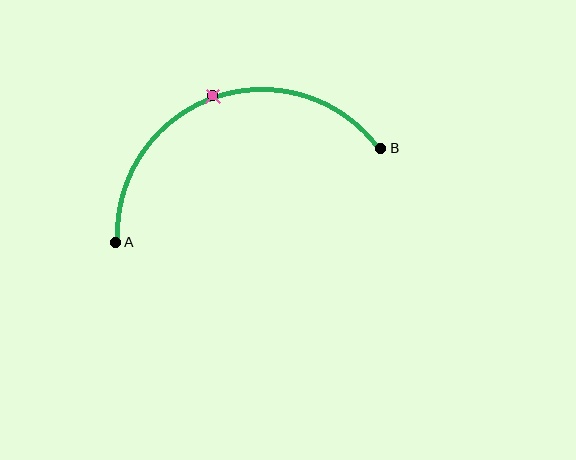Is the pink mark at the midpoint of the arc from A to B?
Yes. The pink mark lies on the arc at equal arc-length from both A and B — it is the arc midpoint.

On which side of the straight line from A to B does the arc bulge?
The arc bulges above the straight line connecting A and B.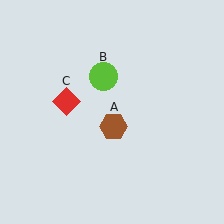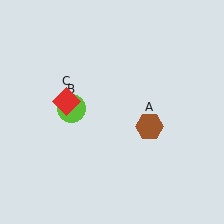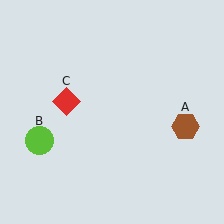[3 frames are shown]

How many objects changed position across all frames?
2 objects changed position: brown hexagon (object A), lime circle (object B).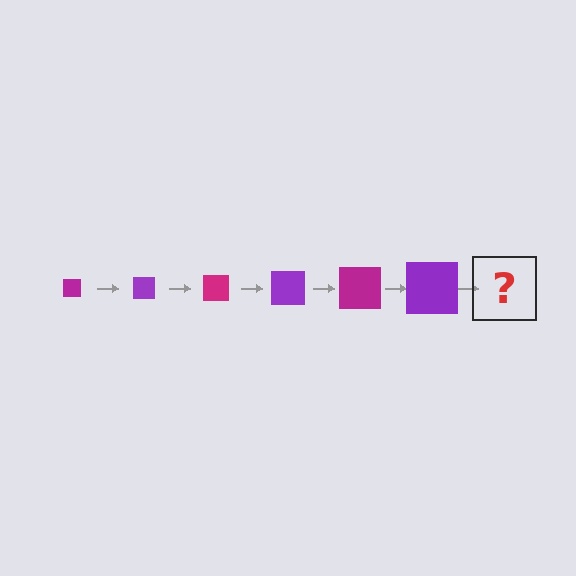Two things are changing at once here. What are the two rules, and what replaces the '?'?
The two rules are that the square grows larger each step and the color cycles through magenta and purple. The '?' should be a magenta square, larger than the previous one.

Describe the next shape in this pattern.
It should be a magenta square, larger than the previous one.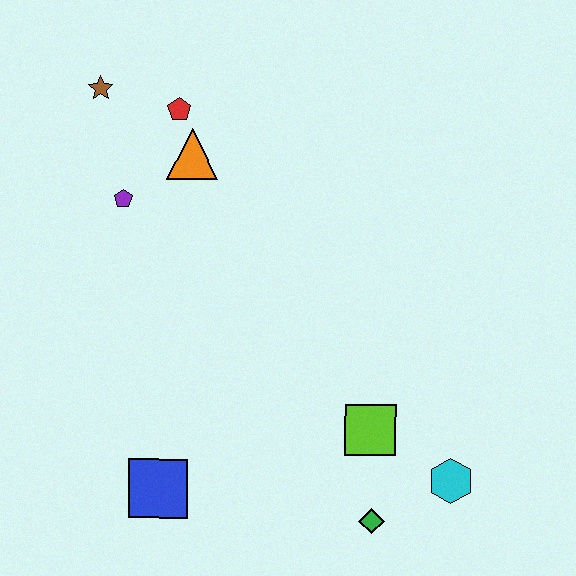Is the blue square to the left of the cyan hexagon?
Yes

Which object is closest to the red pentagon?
The orange triangle is closest to the red pentagon.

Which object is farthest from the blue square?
The brown star is farthest from the blue square.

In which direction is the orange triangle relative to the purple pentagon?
The orange triangle is to the right of the purple pentagon.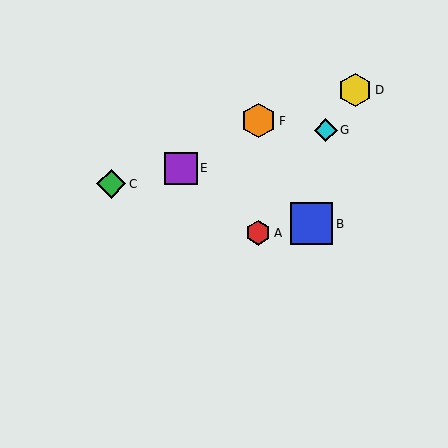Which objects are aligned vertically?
Objects A, F are aligned vertically.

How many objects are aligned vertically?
2 objects (A, F) are aligned vertically.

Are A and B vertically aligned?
No, A is at x≈258 and B is at x≈311.